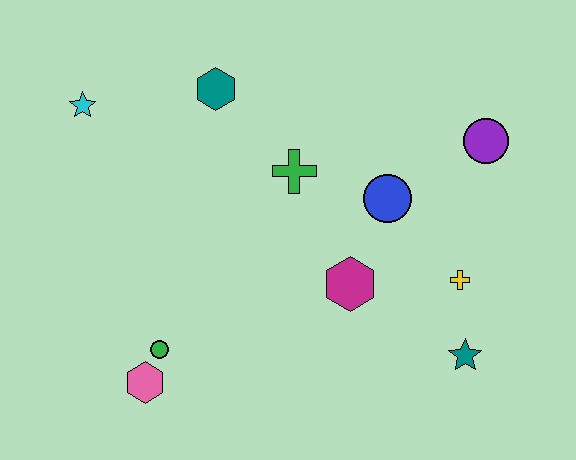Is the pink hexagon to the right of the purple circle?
No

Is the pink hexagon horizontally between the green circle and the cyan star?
Yes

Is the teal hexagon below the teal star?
No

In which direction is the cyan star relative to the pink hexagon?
The cyan star is above the pink hexagon.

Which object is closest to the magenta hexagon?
The blue circle is closest to the magenta hexagon.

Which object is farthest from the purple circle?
The pink hexagon is farthest from the purple circle.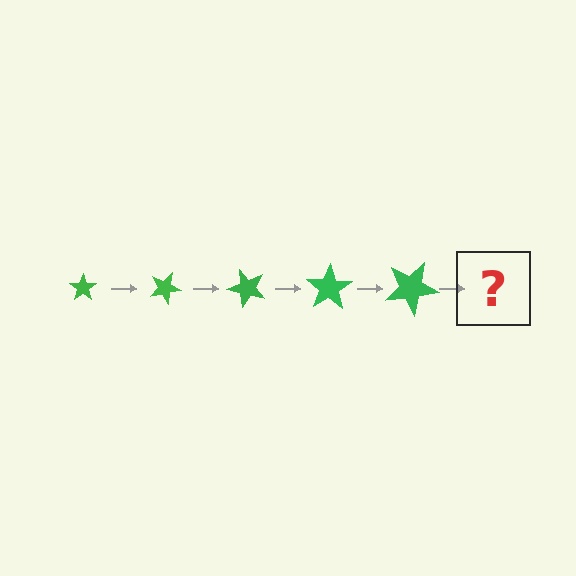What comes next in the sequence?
The next element should be a star, larger than the previous one and rotated 125 degrees from the start.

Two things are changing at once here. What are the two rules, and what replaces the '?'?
The two rules are that the star grows larger each step and it rotates 25 degrees each step. The '?' should be a star, larger than the previous one and rotated 125 degrees from the start.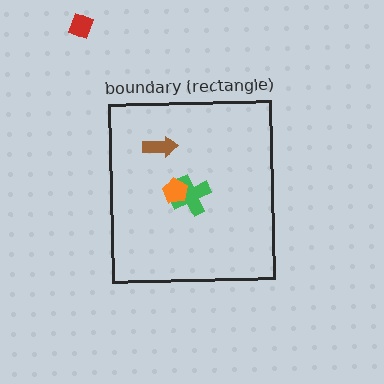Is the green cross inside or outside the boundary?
Inside.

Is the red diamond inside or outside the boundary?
Outside.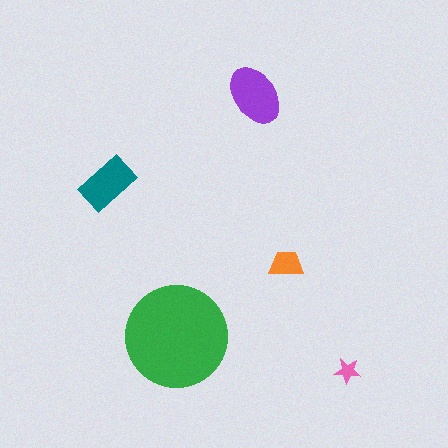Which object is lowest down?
The pink star is bottommost.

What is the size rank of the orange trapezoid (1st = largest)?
4th.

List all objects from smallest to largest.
The pink star, the orange trapezoid, the teal rectangle, the purple ellipse, the green circle.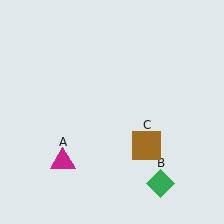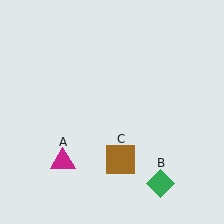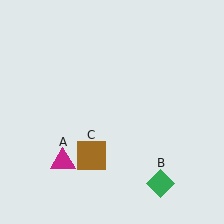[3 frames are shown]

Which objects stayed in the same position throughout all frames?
Magenta triangle (object A) and green diamond (object B) remained stationary.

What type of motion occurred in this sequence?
The brown square (object C) rotated clockwise around the center of the scene.